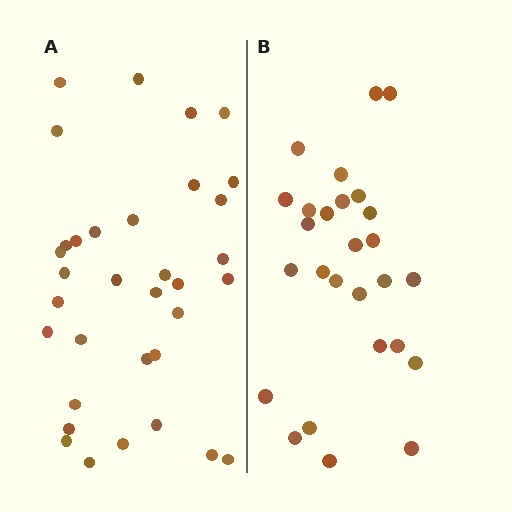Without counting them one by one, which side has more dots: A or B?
Region A (the left region) has more dots.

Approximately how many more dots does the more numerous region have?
Region A has roughly 8 or so more dots than region B.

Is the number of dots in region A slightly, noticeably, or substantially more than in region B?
Region A has noticeably more, but not dramatically so. The ratio is roughly 1.3 to 1.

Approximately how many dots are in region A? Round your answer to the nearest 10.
About 30 dots. (The exact count is 34, which rounds to 30.)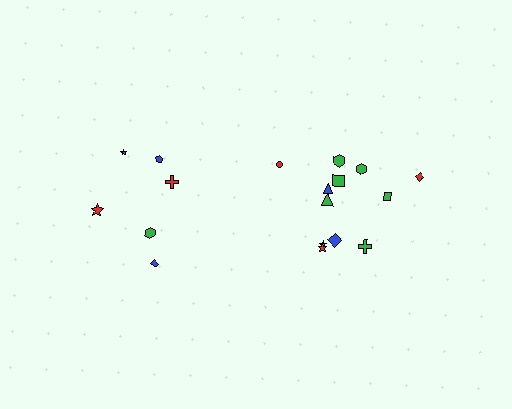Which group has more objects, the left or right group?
The right group.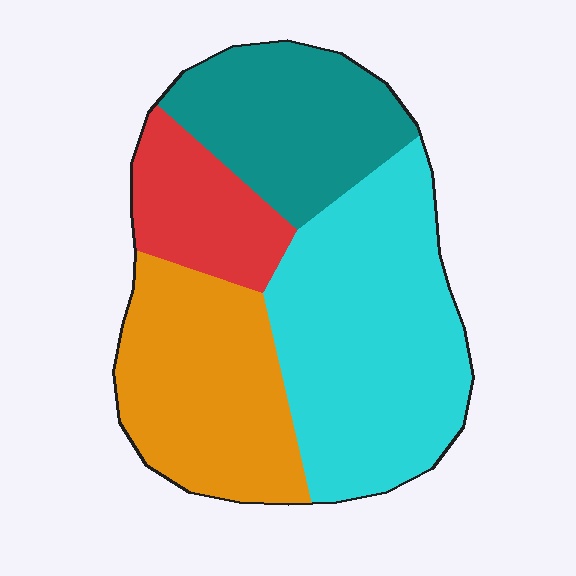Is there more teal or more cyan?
Cyan.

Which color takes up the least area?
Red, at roughly 15%.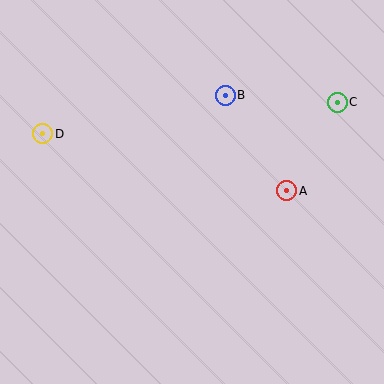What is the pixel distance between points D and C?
The distance between D and C is 296 pixels.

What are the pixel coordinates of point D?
Point D is at (43, 134).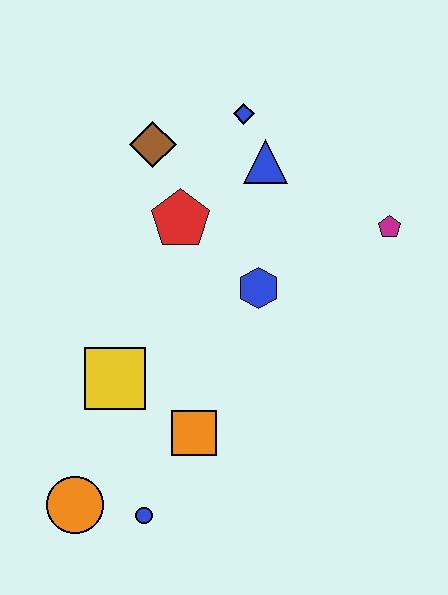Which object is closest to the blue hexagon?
The red pentagon is closest to the blue hexagon.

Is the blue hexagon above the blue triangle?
No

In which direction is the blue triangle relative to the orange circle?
The blue triangle is above the orange circle.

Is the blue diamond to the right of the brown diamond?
Yes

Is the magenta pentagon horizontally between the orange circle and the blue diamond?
No